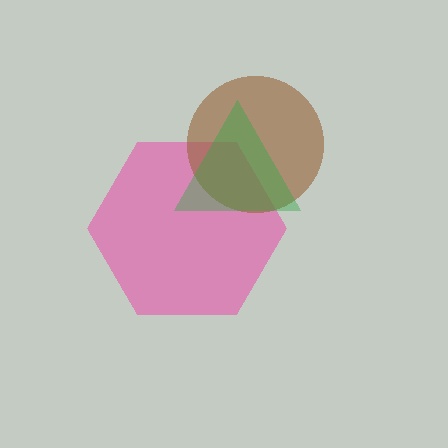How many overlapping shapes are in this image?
There are 3 overlapping shapes in the image.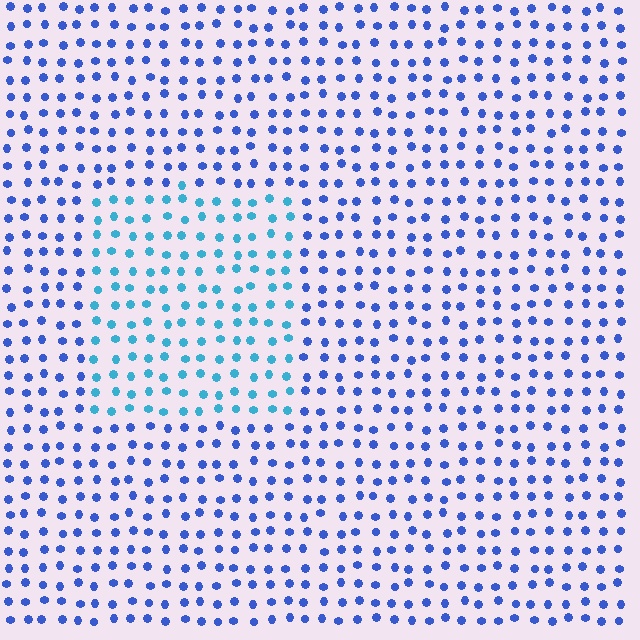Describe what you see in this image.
The image is filled with small blue elements in a uniform arrangement. A rectangle-shaped region is visible where the elements are tinted to a slightly different hue, forming a subtle color boundary.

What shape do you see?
I see a rectangle.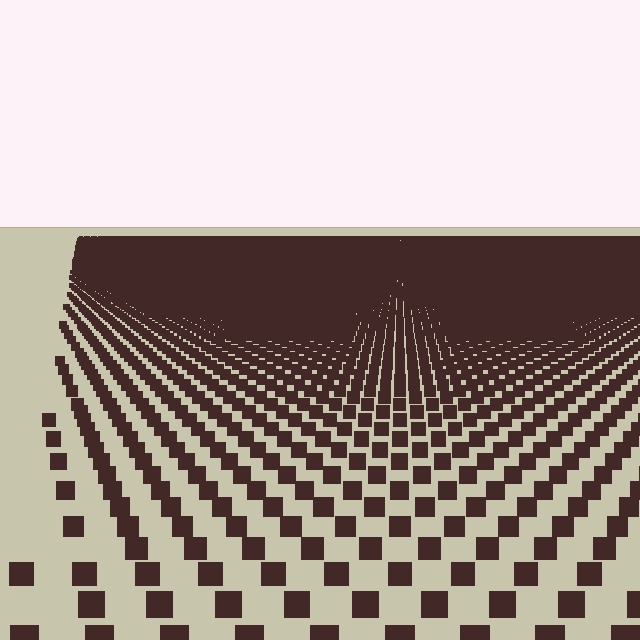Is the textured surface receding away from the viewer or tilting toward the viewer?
The surface is receding away from the viewer. Texture elements get smaller and denser toward the top.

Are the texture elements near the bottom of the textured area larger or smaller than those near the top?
Larger. Near the bottom, elements are closer to the viewer and appear at a bigger on-screen size.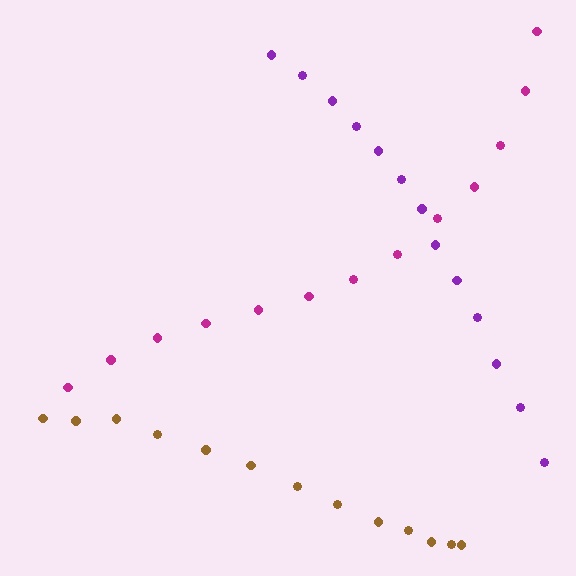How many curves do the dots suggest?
There are 3 distinct paths.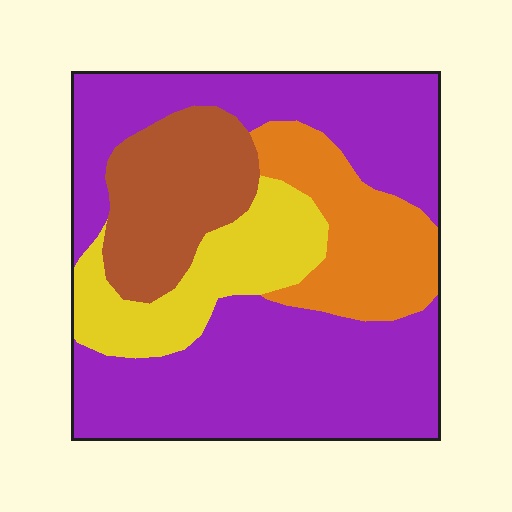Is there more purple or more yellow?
Purple.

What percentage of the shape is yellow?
Yellow takes up about one sixth (1/6) of the shape.